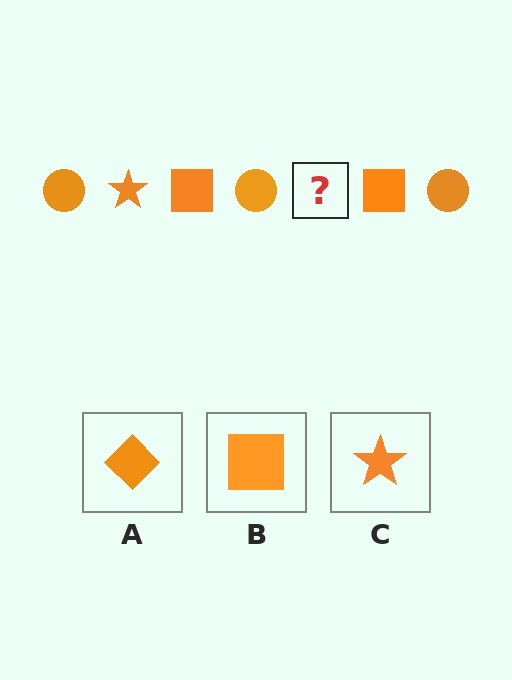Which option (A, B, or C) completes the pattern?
C.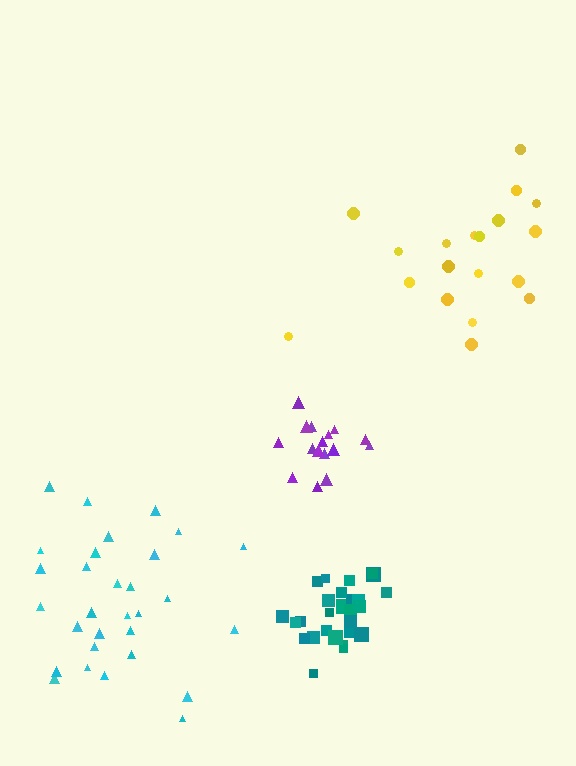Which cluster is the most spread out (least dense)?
Yellow.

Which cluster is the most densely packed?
Teal.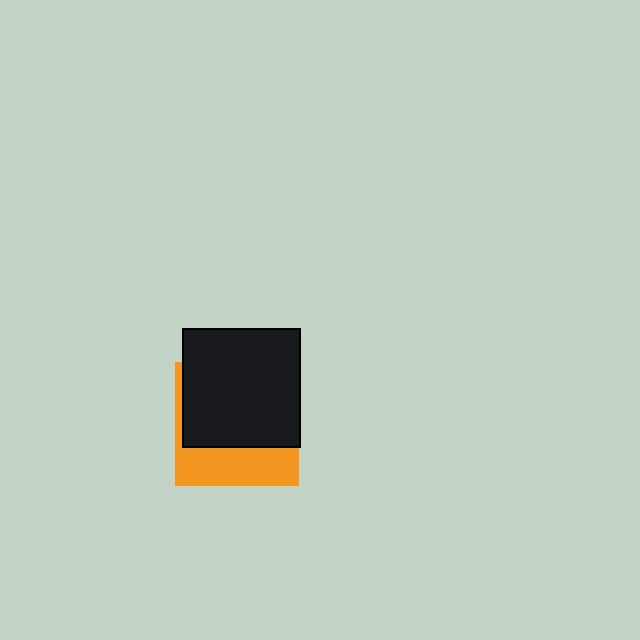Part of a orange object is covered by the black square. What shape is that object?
It is a square.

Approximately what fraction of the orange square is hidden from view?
Roughly 66% of the orange square is hidden behind the black square.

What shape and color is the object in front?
The object in front is a black square.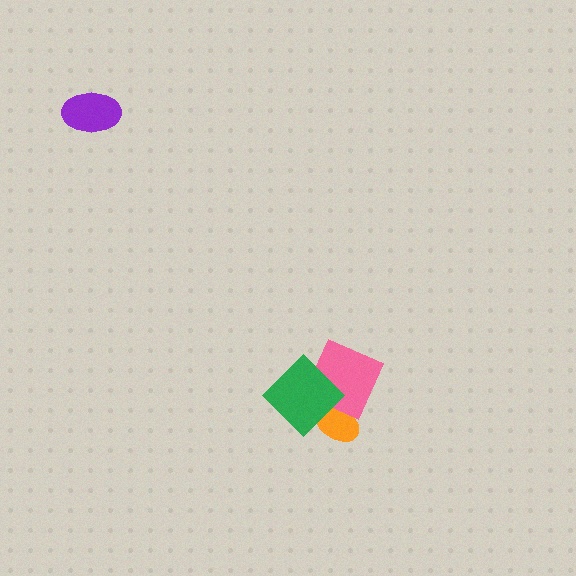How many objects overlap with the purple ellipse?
0 objects overlap with the purple ellipse.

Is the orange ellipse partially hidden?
Yes, it is partially covered by another shape.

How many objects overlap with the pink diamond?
2 objects overlap with the pink diamond.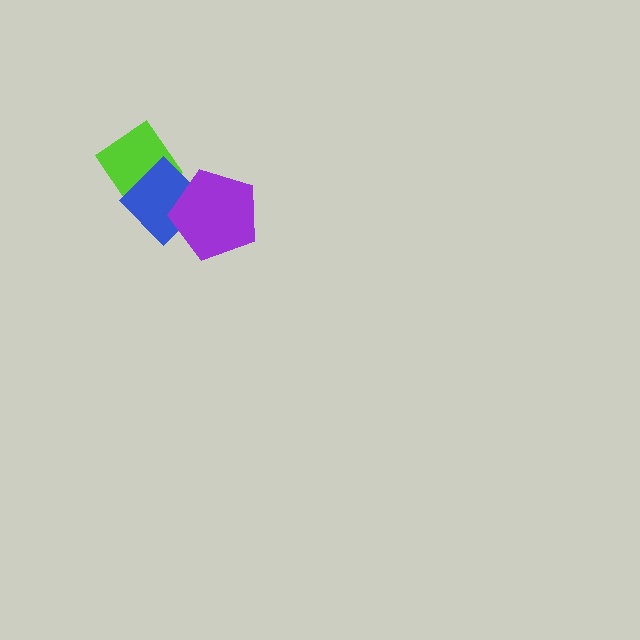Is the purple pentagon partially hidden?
No, no other shape covers it.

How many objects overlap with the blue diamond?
2 objects overlap with the blue diamond.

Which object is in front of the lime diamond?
The blue diamond is in front of the lime diamond.